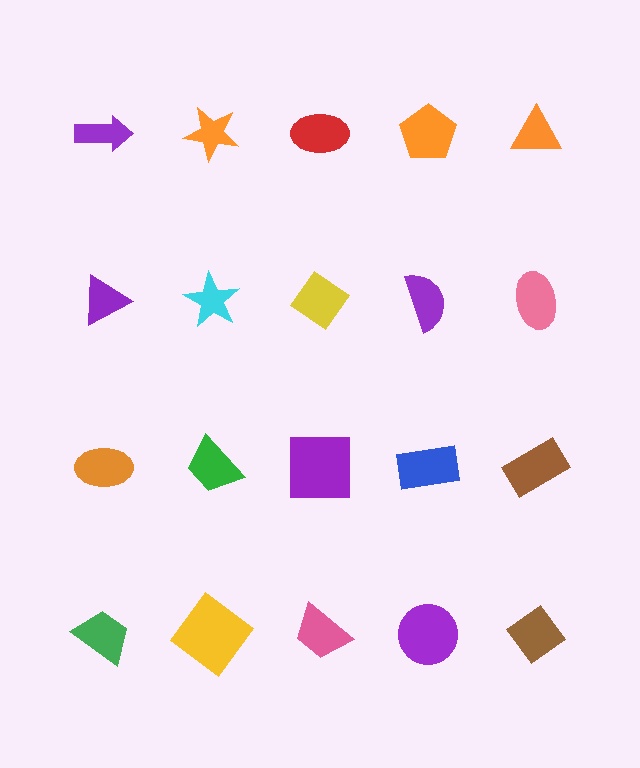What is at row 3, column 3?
A purple square.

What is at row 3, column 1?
An orange ellipse.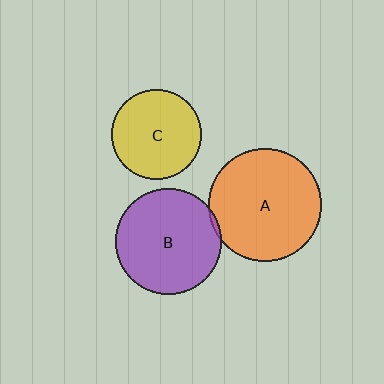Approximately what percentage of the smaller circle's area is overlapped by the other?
Approximately 5%.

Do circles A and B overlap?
Yes.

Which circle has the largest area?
Circle A (orange).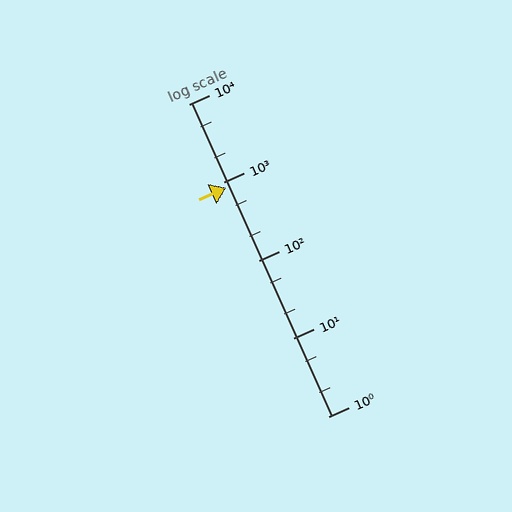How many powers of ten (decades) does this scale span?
The scale spans 4 decades, from 1 to 10000.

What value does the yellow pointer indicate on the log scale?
The pointer indicates approximately 860.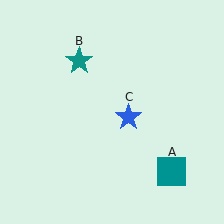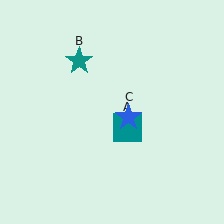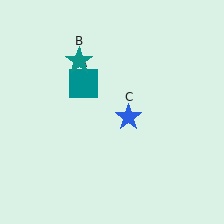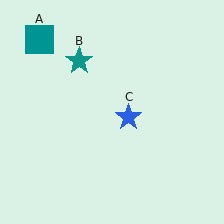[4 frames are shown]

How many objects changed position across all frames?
1 object changed position: teal square (object A).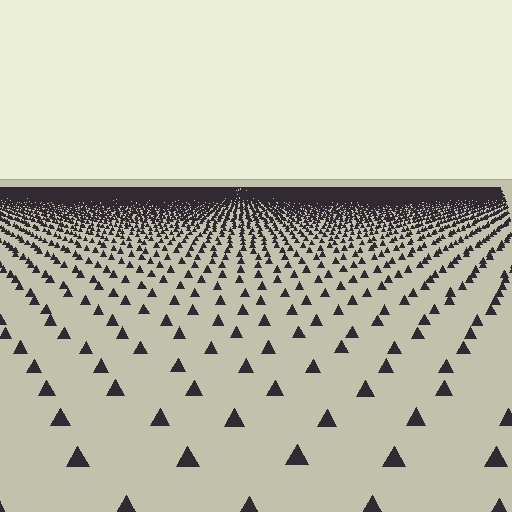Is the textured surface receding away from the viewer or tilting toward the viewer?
The surface is receding away from the viewer. Texture elements get smaller and denser toward the top.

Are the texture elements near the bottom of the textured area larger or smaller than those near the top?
Larger. Near the bottom, elements are closer to the viewer and appear at a bigger on-screen size.